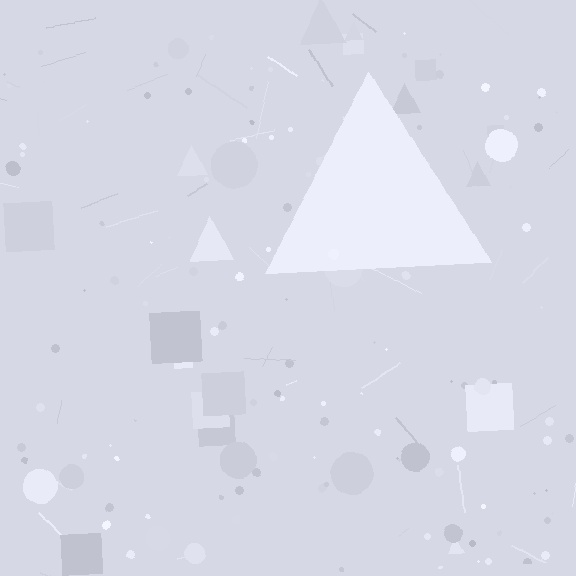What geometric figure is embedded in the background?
A triangle is embedded in the background.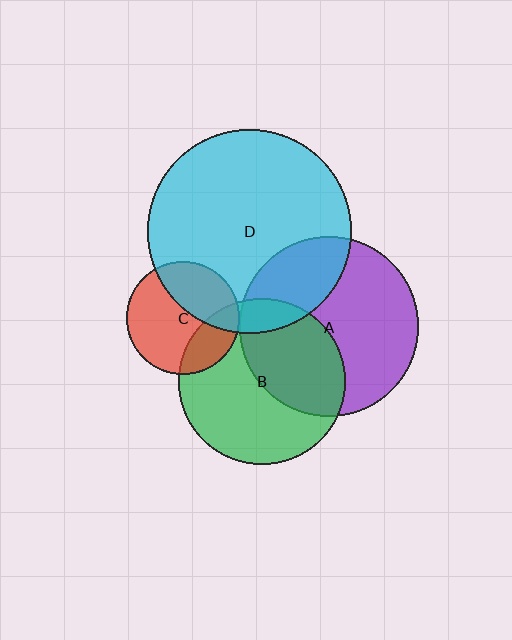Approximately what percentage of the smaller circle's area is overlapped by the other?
Approximately 40%.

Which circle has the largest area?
Circle D (cyan).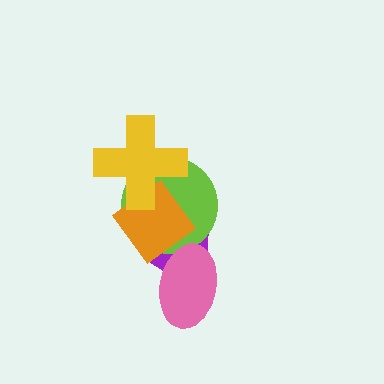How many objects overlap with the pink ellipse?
2 objects overlap with the pink ellipse.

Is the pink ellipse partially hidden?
Yes, it is partially covered by another shape.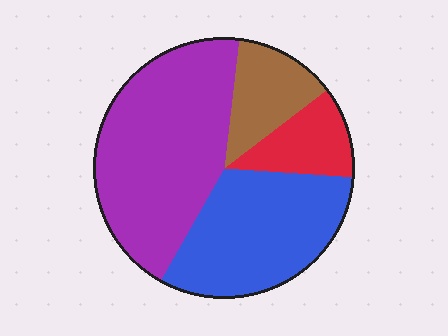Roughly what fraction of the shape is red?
Red takes up about one eighth (1/8) of the shape.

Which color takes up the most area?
Purple, at roughly 45%.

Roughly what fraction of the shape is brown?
Brown covers around 15% of the shape.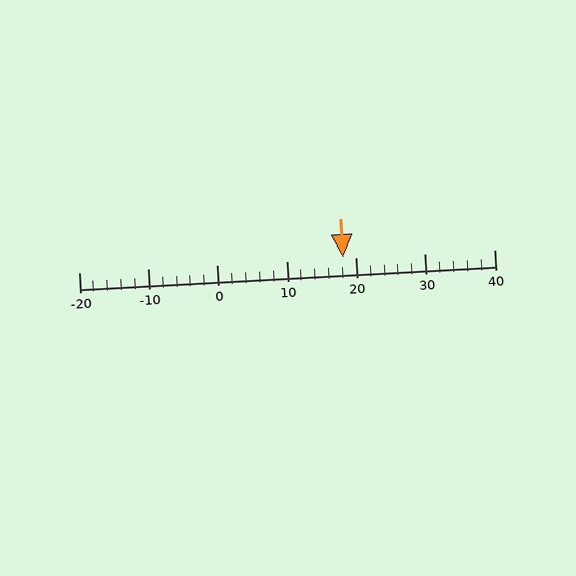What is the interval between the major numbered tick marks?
The major tick marks are spaced 10 units apart.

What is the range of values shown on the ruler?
The ruler shows values from -20 to 40.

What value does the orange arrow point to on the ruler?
The orange arrow points to approximately 18.